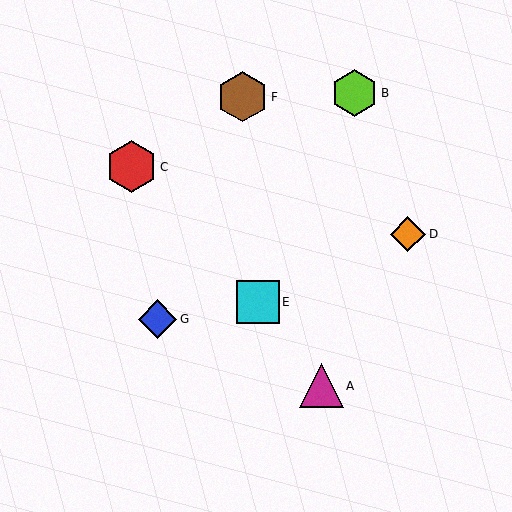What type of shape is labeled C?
Shape C is a red hexagon.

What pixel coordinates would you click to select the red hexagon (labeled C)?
Click at (131, 167) to select the red hexagon C.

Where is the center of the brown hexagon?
The center of the brown hexagon is at (242, 97).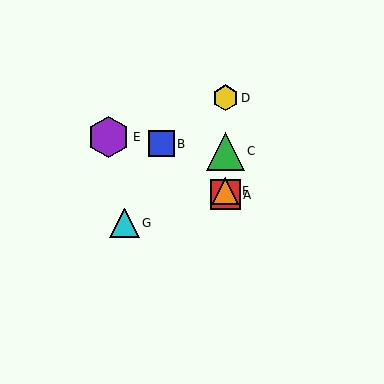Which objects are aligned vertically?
Objects A, C, D, F are aligned vertically.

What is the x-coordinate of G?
Object G is at x≈124.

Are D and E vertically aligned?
No, D is at x≈225 and E is at x≈109.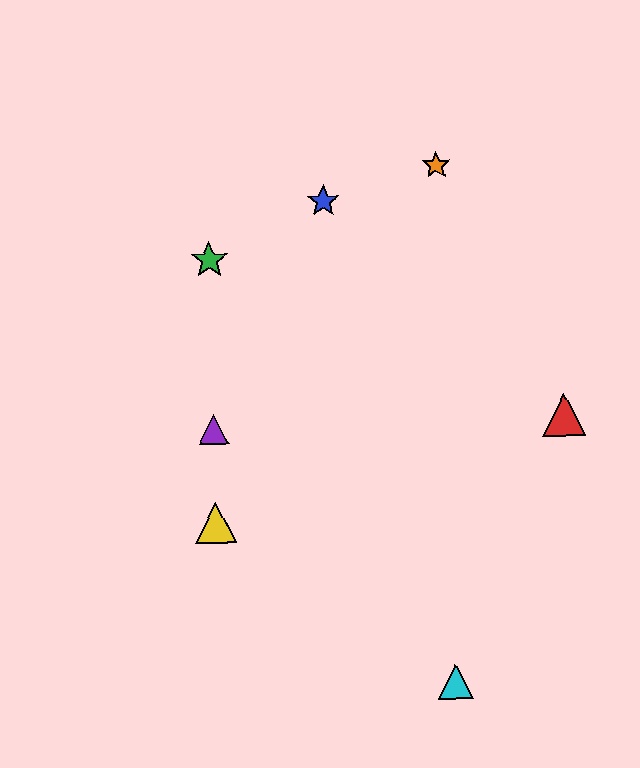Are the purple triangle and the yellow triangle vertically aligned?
Yes, both are at x≈214.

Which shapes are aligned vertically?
The green star, the yellow triangle, the purple triangle are aligned vertically.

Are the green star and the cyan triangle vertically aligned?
No, the green star is at x≈209 and the cyan triangle is at x≈455.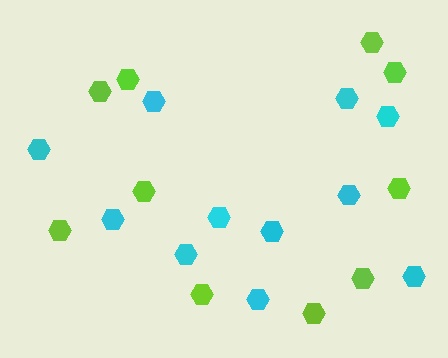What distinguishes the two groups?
There are 2 groups: one group of cyan hexagons (11) and one group of lime hexagons (10).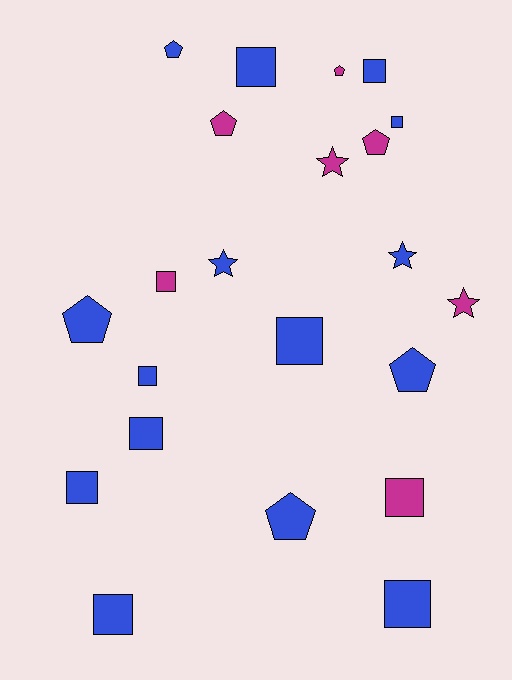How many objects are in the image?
There are 22 objects.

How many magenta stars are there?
There are 2 magenta stars.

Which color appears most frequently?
Blue, with 15 objects.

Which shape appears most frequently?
Square, with 11 objects.